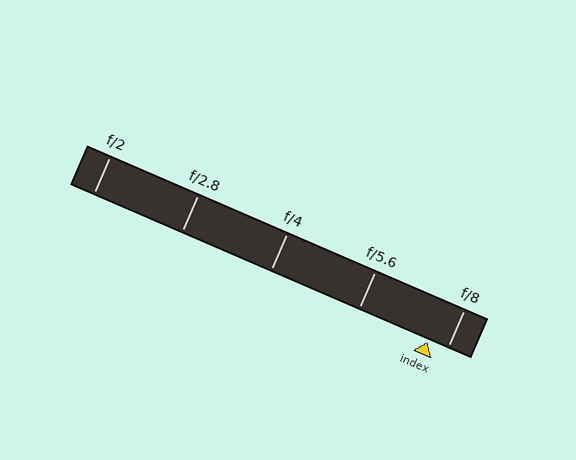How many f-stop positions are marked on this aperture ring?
There are 5 f-stop positions marked.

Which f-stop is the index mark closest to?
The index mark is closest to f/8.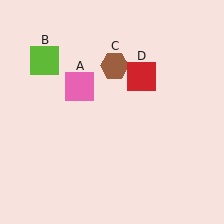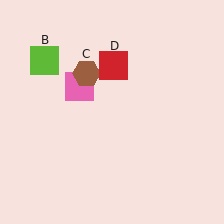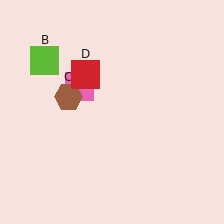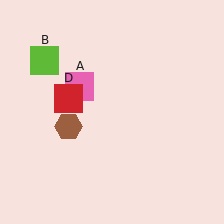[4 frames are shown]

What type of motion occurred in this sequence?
The brown hexagon (object C), red square (object D) rotated counterclockwise around the center of the scene.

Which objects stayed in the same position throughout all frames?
Pink square (object A) and lime square (object B) remained stationary.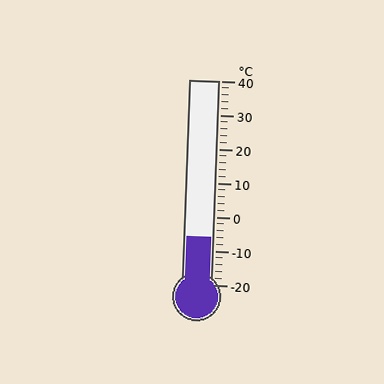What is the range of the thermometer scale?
The thermometer scale ranges from -20°C to 40°C.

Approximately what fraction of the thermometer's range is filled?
The thermometer is filled to approximately 25% of its range.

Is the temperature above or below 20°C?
The temperature is below 20°C.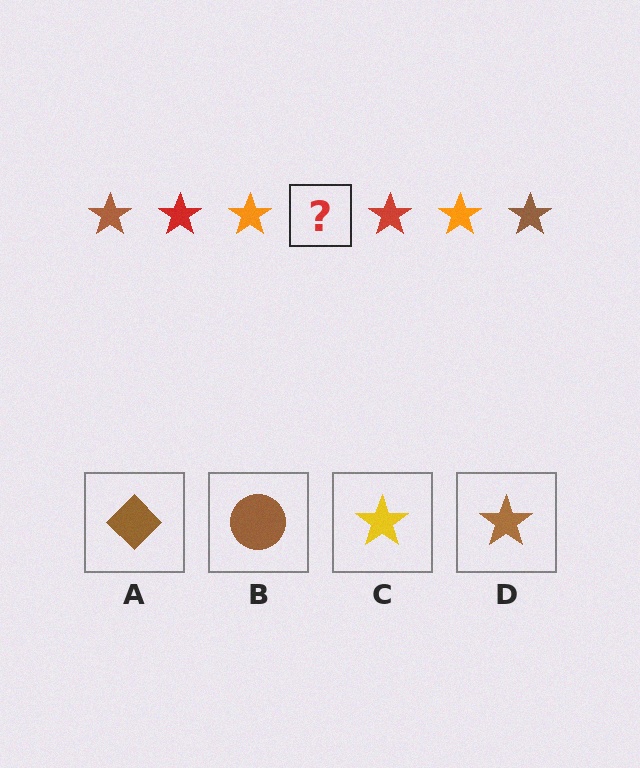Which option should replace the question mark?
Option D.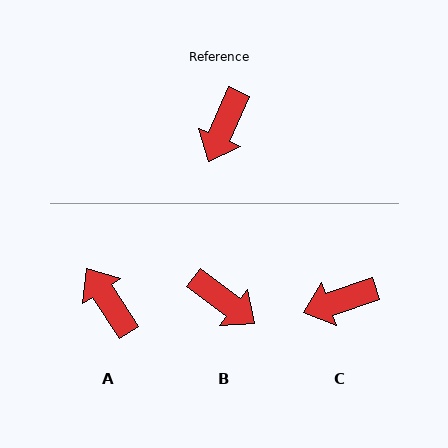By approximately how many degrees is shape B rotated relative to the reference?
Approximately 76 degrees counter-clockwise.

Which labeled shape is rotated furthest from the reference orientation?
A, about 123 degrees away.